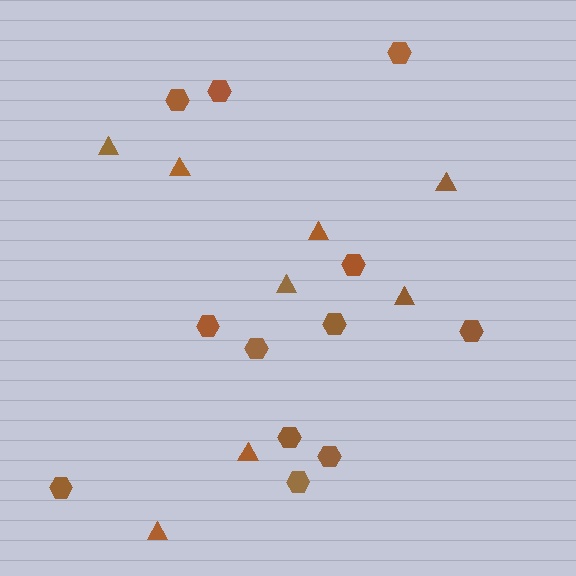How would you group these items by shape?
There are 2 groups: one group of triangles (8) and one group of hexagons (12).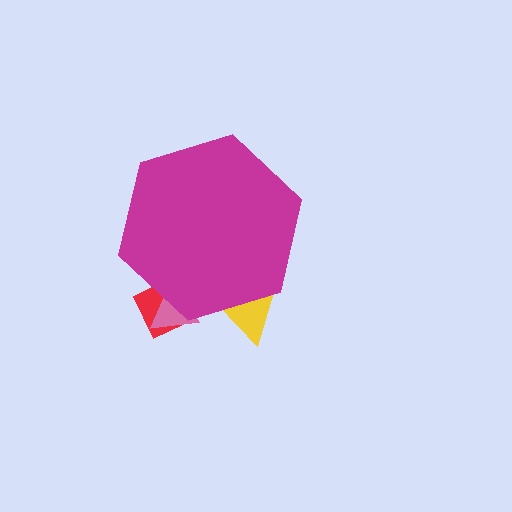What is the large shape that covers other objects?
A magenta hexagon.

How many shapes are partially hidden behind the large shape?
3 shapes are partially hidden.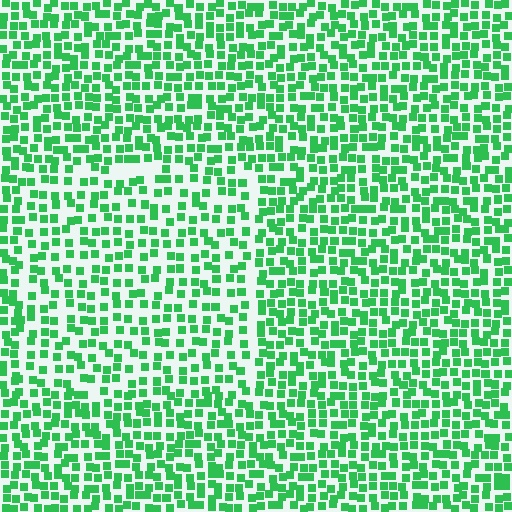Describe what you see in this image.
The image contains small green elements arranged at two different densities. A rectangle-shaped region is visible where the elements are less densely packed than the surrounding area.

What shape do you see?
I see a rectangle.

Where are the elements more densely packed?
The elements are more densely packed outside the rectangle boundary.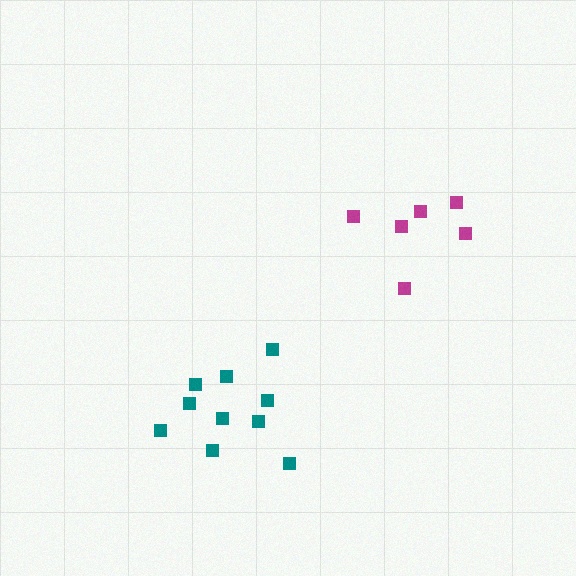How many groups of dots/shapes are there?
There are 2 groups.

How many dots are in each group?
Group 1: 10 dots, Group 2: 6 dots (16 total).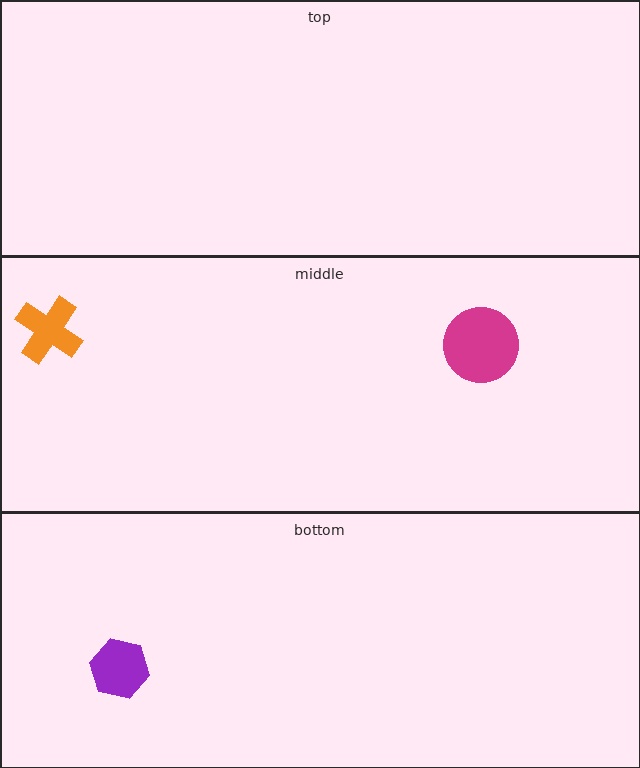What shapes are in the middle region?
The magenta circle, the orange cross.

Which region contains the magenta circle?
The middle region.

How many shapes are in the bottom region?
1.